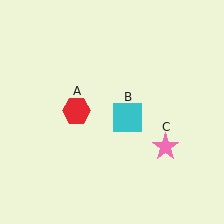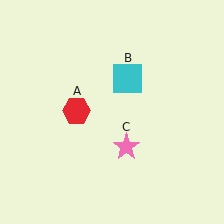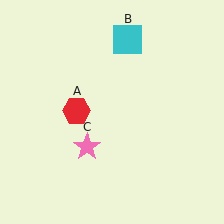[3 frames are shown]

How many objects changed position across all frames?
2 objects changed position: cyan square (object B), pink star (object C).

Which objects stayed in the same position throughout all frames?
Red hexagon (object A) remained stationary.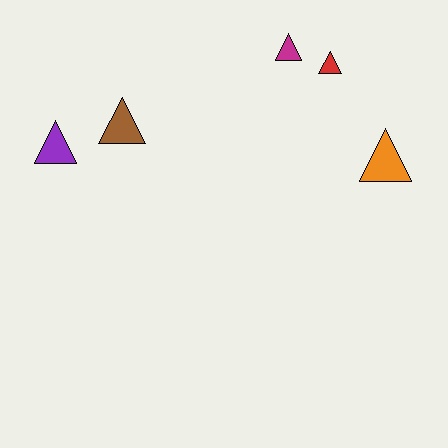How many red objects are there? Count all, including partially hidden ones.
There is 1 red object.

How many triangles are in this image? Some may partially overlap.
There are 5 triangles.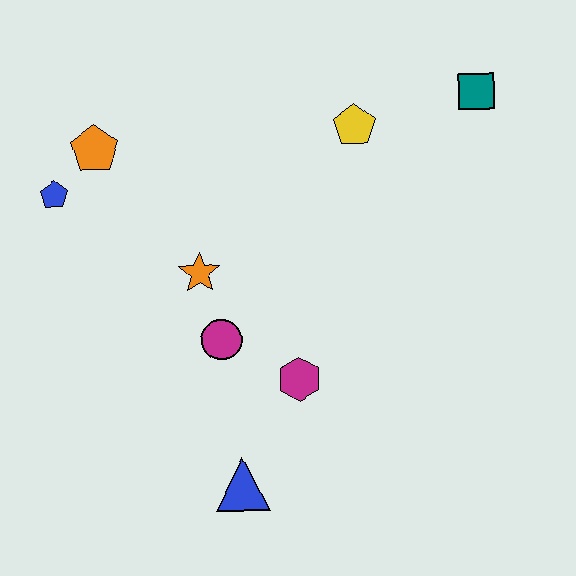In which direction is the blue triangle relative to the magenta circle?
The blue triangle is below the magenta circle.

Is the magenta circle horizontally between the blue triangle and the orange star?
Yes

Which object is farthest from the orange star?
The teal square is farthest from the orange star.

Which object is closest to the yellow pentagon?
The teal square is closest to the yellow pentagon.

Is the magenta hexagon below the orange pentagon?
Yes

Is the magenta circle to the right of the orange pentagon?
Yes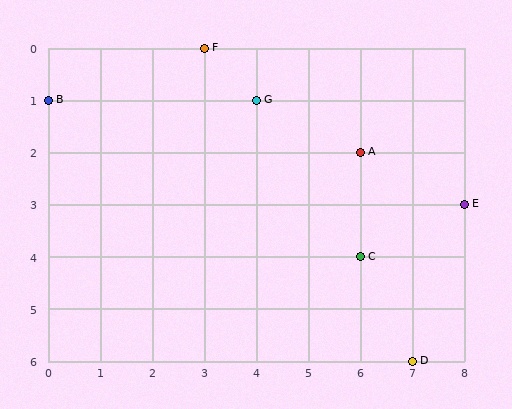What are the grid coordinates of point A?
Point A is at grid coordinates (6, 2).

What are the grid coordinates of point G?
Point G is at grid coordinates (4, 1).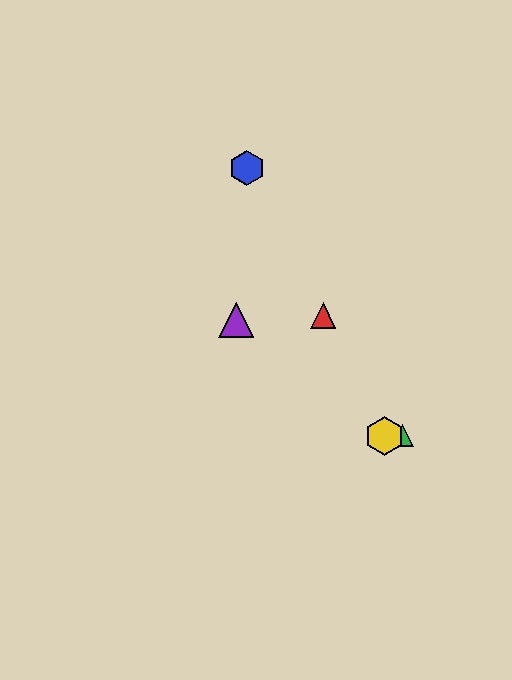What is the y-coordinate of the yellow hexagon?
The yellow hexagon is at y≈436.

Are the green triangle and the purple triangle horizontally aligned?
No, the green triangle is at y≈436 and the purple triangle is at y≈320.